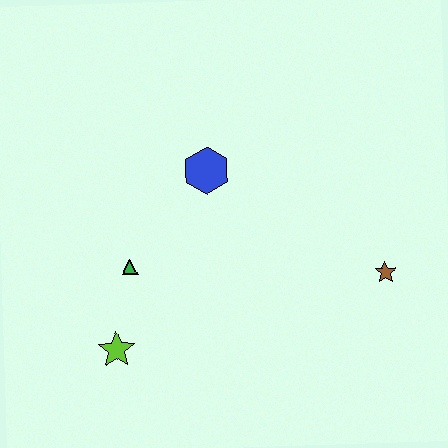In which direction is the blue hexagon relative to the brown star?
The blue hexagon is to the left of the brown star.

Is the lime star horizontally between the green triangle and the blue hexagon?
No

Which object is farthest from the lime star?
The brown star is farthest from the lime star.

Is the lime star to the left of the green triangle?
Yes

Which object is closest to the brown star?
The blue hexagon is closest to the brown star.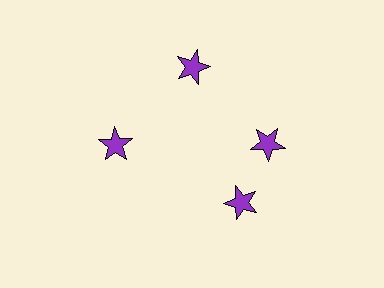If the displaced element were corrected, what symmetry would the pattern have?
It would have 4-fold rotational symmetry — the pattern would map onto itself every 90 degrees.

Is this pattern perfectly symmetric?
No. The 4 purple stars are arranged in a ring, but one element near the 6 o'clock position is rotated out of alignment along the ring, breaking the 4-fold rotational symmetry.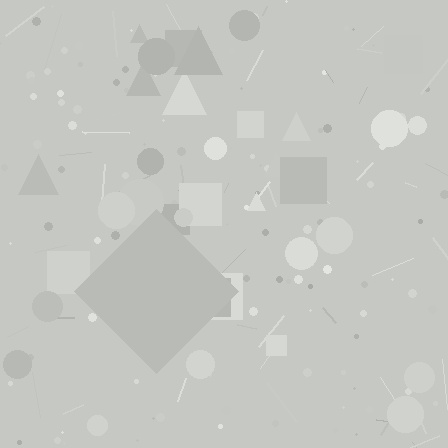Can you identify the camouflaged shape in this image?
The camouflaged shape is a diamond.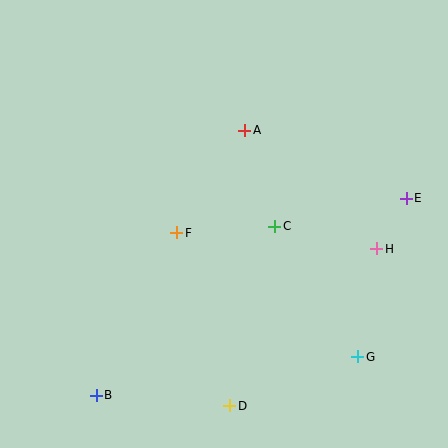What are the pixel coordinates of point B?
Point B is at (96, 395).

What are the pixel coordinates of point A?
Point A is at (245, 130).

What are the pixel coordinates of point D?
Point D is at (230, 406).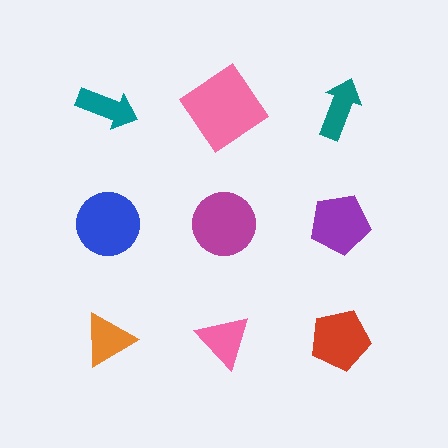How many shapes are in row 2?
3 shapes.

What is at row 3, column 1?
An orange triangle.